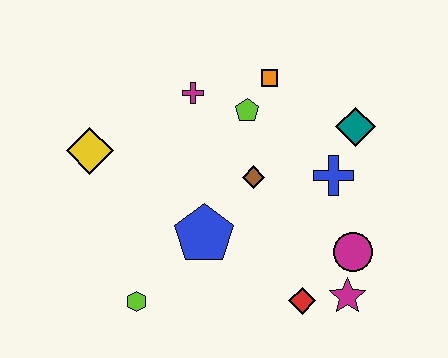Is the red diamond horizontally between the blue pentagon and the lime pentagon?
No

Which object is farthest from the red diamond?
The yellow diamond is farthest from the red diamond.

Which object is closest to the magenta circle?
The magenta star is closest to the magenta circle.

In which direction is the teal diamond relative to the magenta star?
The teal diamond is above the magenta star.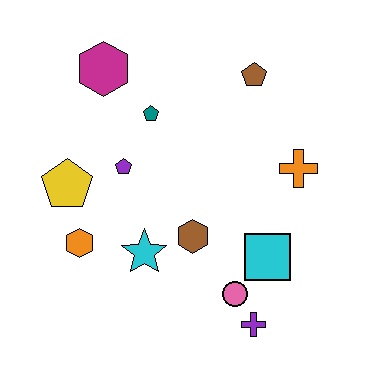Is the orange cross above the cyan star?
Yes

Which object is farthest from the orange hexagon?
The brown pentagon is farthest from the orange hexagon.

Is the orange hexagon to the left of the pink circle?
Yes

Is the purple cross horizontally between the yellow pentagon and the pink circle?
No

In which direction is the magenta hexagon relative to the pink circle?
The magenta hexagon is above the pink circle.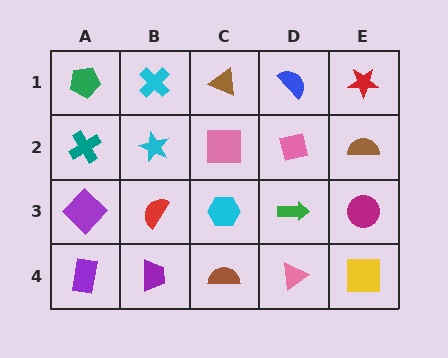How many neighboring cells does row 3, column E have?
3.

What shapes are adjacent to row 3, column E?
A brown semicircle (row 2, column E), a yellow square (row 4, column E), a green arrow (row 3, column D).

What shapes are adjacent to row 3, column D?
A pink square (row 2, column D), a pink triangle (row 4, column D), a cyan hexagon (row 3, column C), a magenta circle (row 3, column E).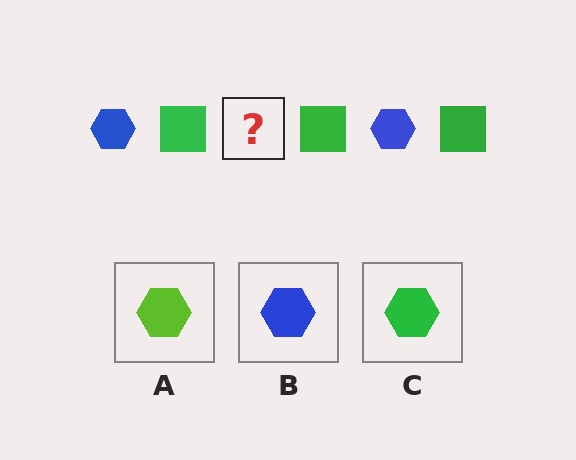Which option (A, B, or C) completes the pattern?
B.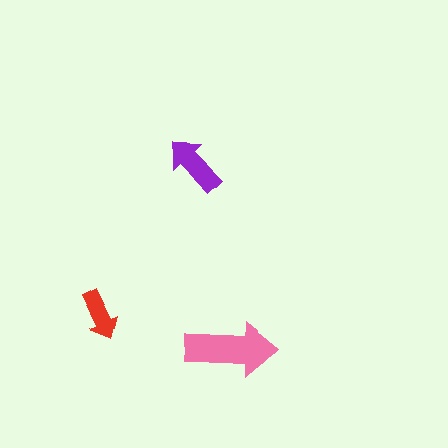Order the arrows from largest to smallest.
the pink one, the purple one, the red one.